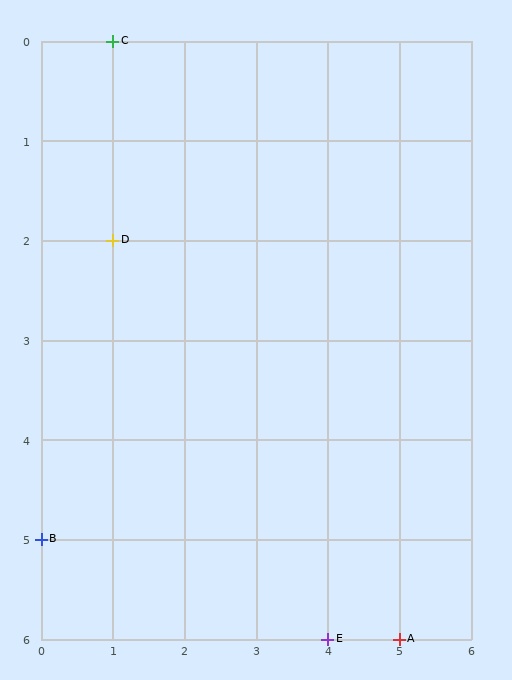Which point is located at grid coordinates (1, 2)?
Point D is at (1, 2).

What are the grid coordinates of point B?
Point B is at grid coordinates (0, 5).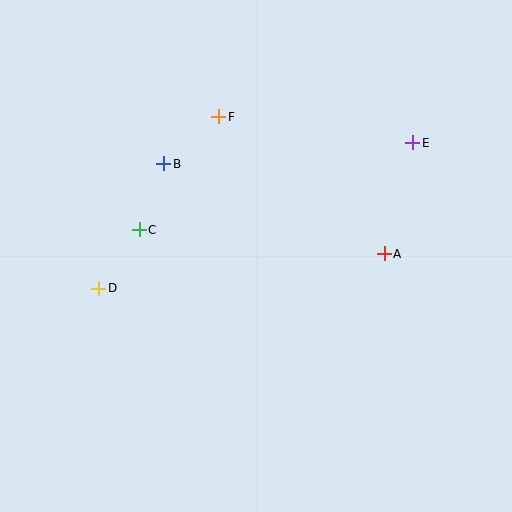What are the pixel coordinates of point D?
Point D is at (99, 288).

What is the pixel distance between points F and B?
The distance between F and B is 72 pixels.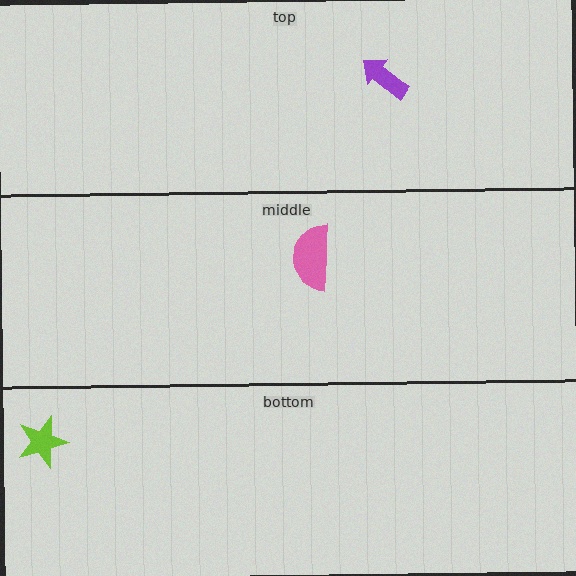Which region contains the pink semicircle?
The middle region.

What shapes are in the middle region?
The pink semicircle.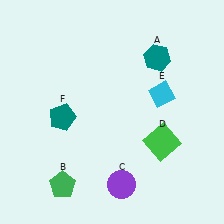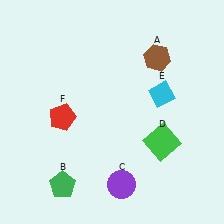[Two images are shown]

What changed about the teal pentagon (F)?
In Image 1, F is teal. In Image 2, it changed to red.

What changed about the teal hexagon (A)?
In Image 1, A is teal. In Image 2, it changed to brown.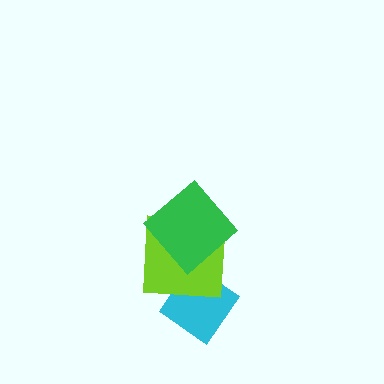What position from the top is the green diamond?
The green diamond is 1st from the top.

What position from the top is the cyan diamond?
The cyan diamond is 3rd from the top.